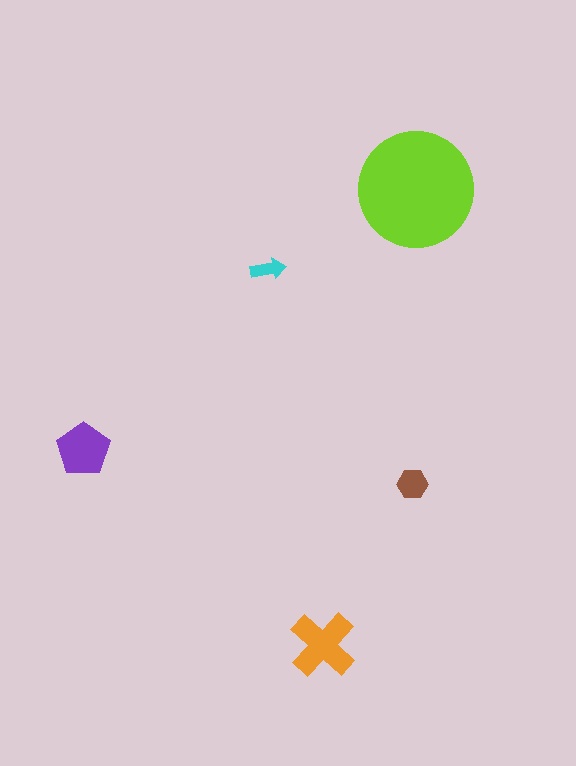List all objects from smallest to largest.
The cyan arrow, the brown hexagon, the purple pentagon, the orange cross, the lime circle.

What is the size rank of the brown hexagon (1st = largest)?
4th.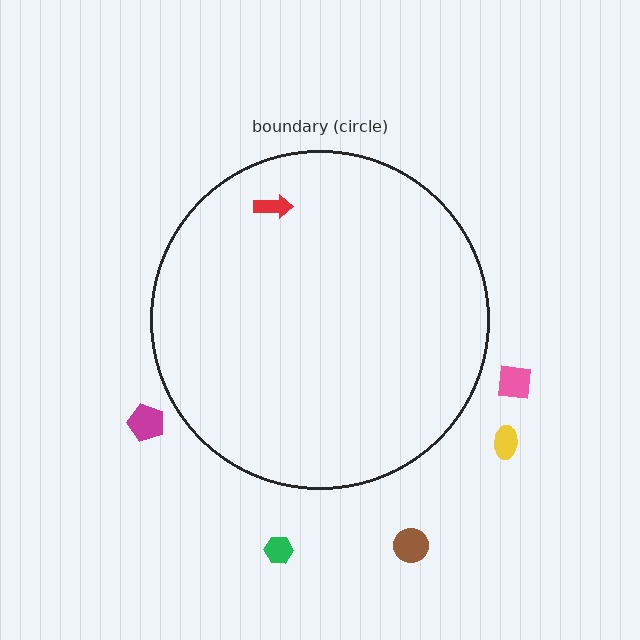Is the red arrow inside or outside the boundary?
Inside.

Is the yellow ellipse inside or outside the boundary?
Outside.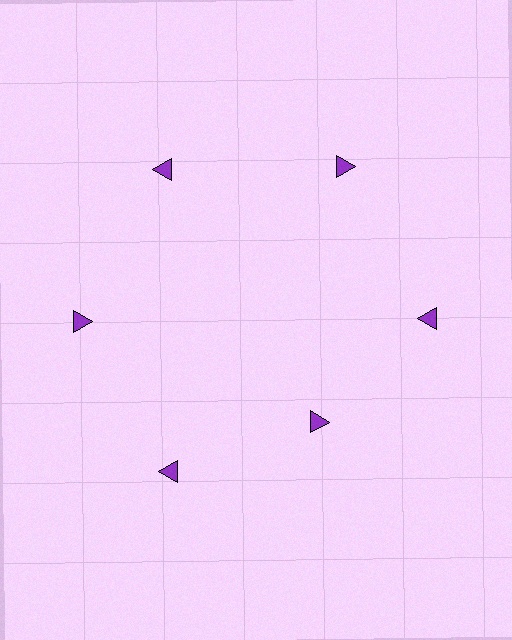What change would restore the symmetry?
The symmetry would be restored by moving it outward, back onto the ring so that all 6 triangles sit at equal angles and equal distance from the center.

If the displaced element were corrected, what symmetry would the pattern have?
It would have 6-fold rotational symmetry — the pattern would map onto itself every 60 degrees.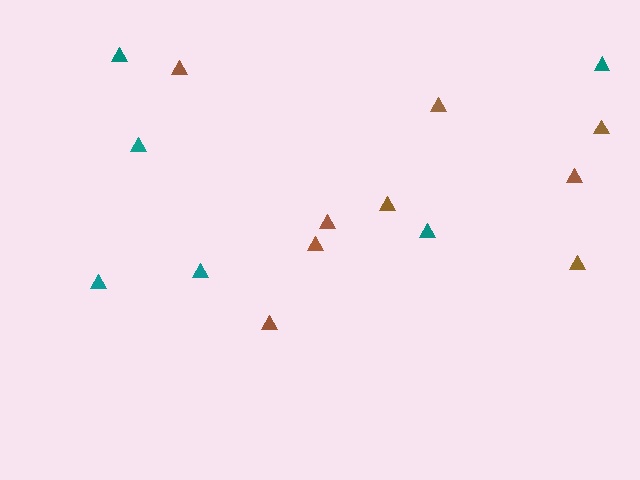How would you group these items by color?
There are 2 groups: one group of teal triangles (6) and one group of brown triangles (9).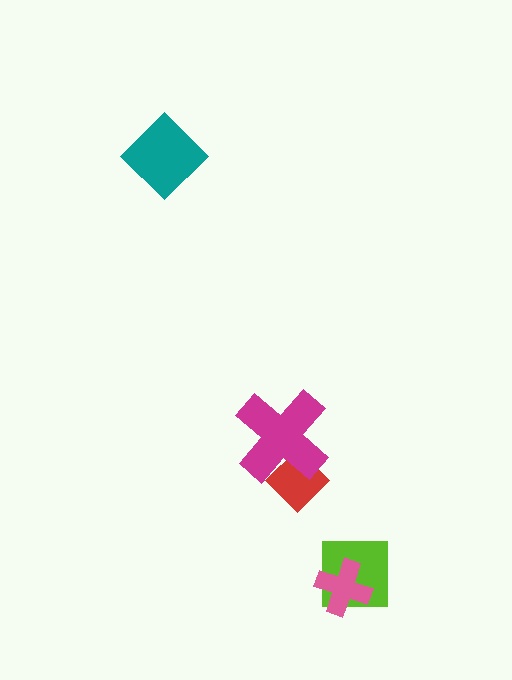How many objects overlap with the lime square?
1 object overlaps with the lime square.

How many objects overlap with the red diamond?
1 object overlaps with the red diamond.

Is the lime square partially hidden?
Yes, it is partially covered by another shape.